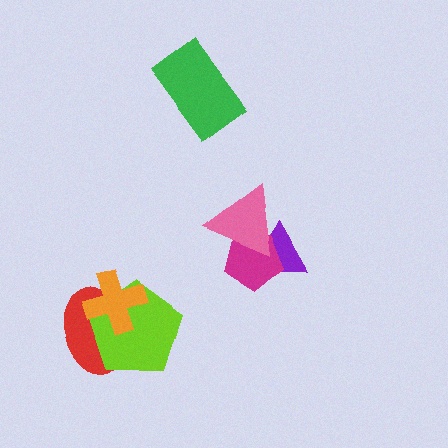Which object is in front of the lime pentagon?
The orange cross is in front of the lime pentagon.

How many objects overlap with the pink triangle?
2 objects overlap with the pink triangle.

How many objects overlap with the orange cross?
2 objects overlap with the orange cross.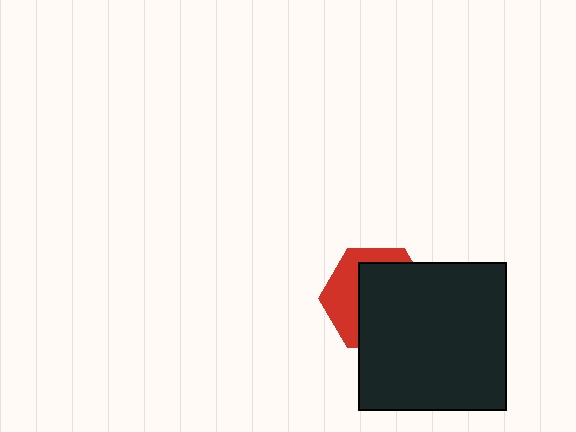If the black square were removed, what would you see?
You would see the complete red hexagon.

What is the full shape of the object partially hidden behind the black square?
The partially hidden object is a red hexagon.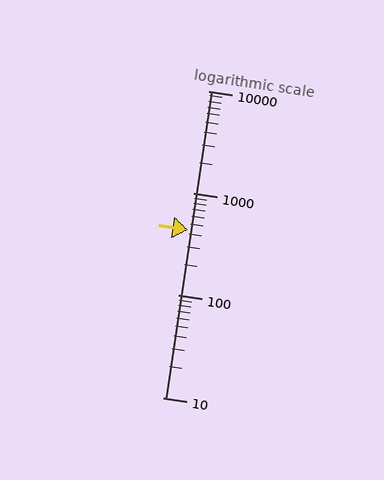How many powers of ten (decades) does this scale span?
The scale spans 3 decades, from 10 to 10000.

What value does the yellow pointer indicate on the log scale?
The pointer indicates approximately 440.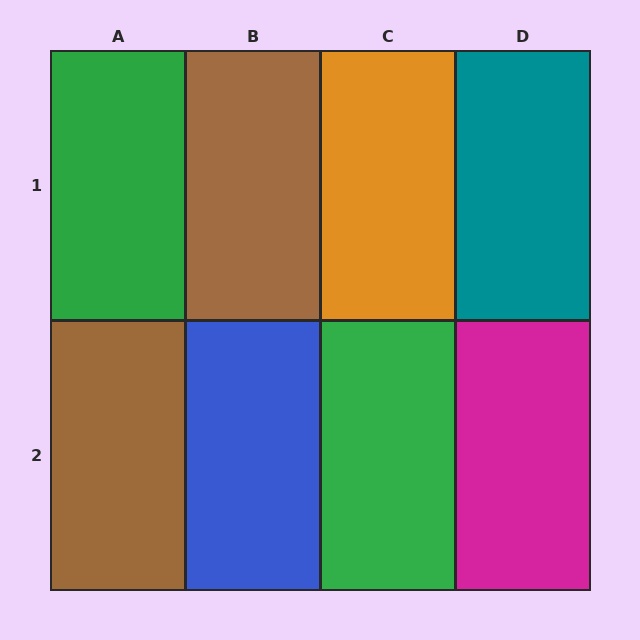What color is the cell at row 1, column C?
Orange.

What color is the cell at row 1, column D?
Teal.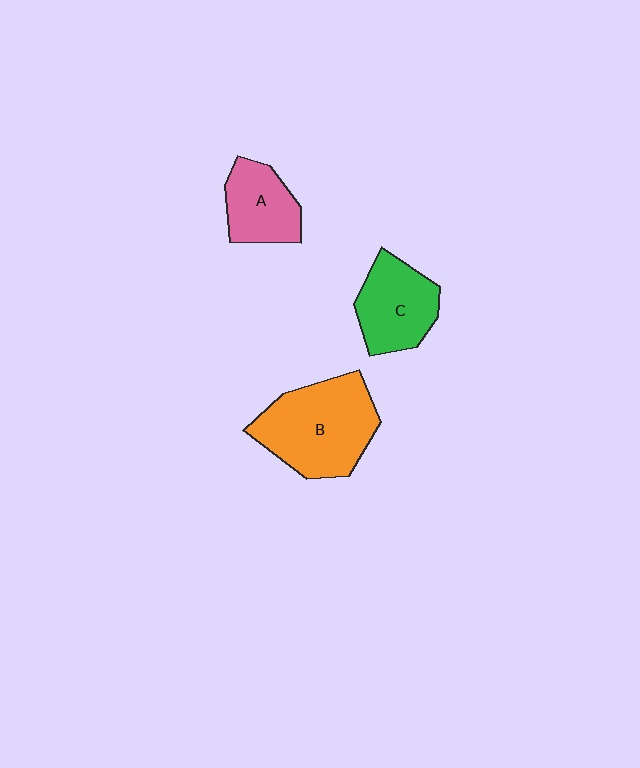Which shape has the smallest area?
Shape A (pink).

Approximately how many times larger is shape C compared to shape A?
Approximately 1.2 times.